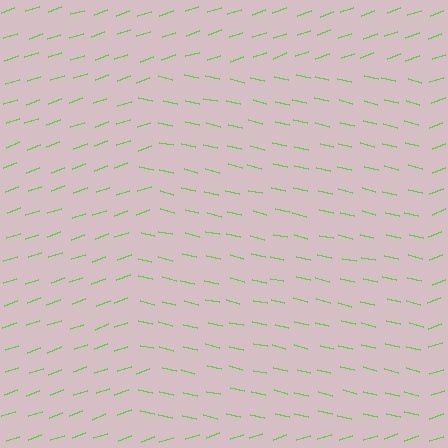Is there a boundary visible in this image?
Yes, there is a texture boundary formed by a change in line orientation.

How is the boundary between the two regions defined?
The boundary is defined purely by a change in line orientation (approximately 32 degrees difference). All lines are the same color and thickness.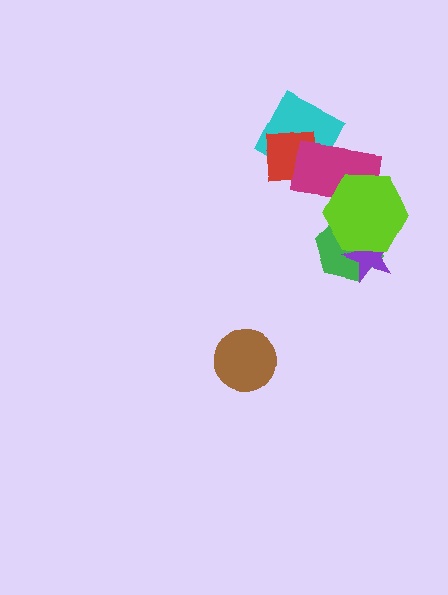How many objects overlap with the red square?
2 objects overlap with the red square.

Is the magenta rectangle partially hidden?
Yes, it is partially covered by another shape.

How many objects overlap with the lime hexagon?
3 objects overlap with the lime hexagon.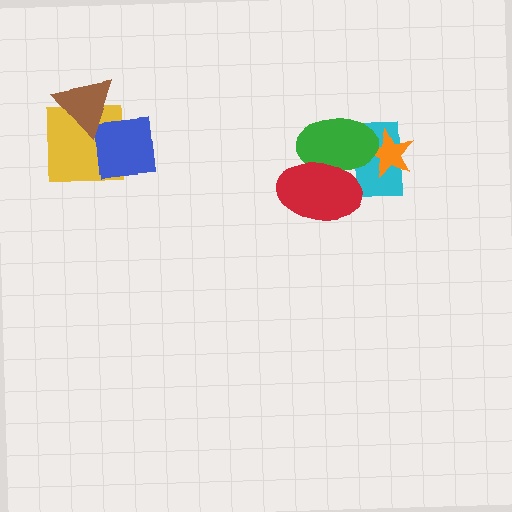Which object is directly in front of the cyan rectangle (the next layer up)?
The orange star is directly in front of the cyan rectangle.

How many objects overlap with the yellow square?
2 objects overlap with the yellow square.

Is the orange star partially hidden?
Yes, it is partially covered by another shape.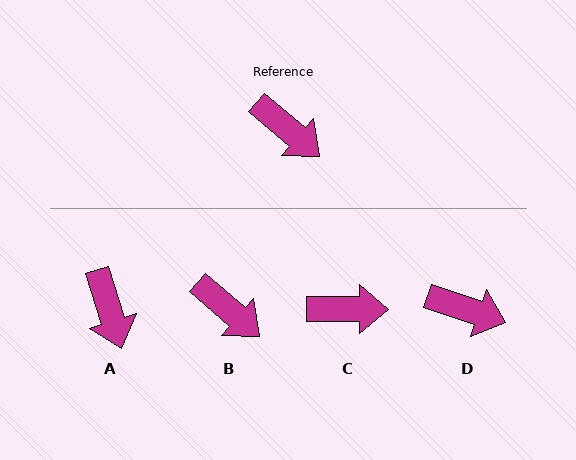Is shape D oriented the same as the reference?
No, it is off by about 22 degrees.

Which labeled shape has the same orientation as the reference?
B.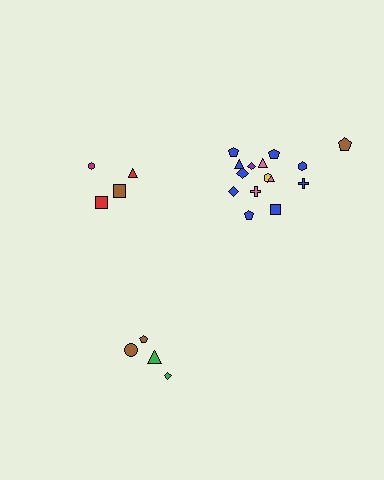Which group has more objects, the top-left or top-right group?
The top-right group.